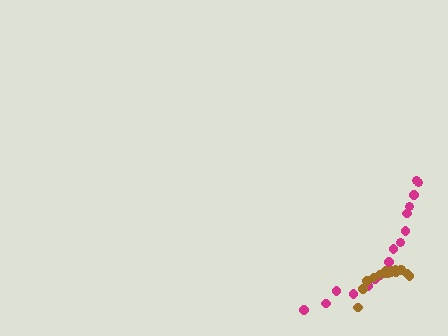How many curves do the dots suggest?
There are 2 distinct paths.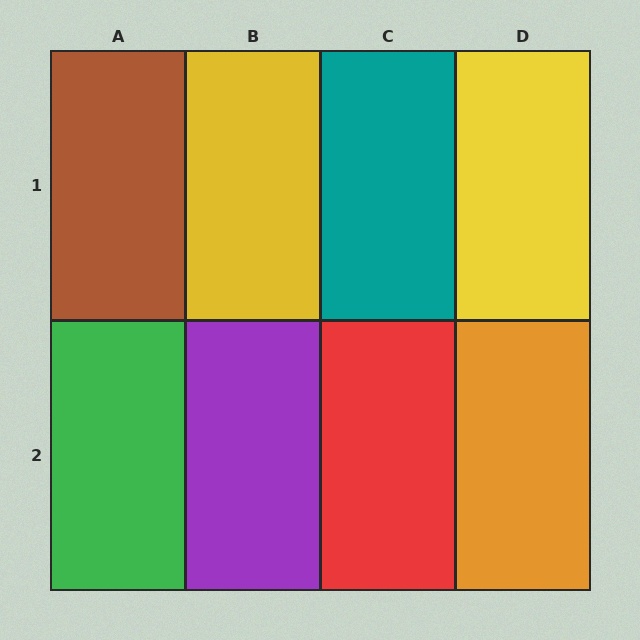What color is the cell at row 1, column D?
Yellow.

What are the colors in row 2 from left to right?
Green, purple, red, orange.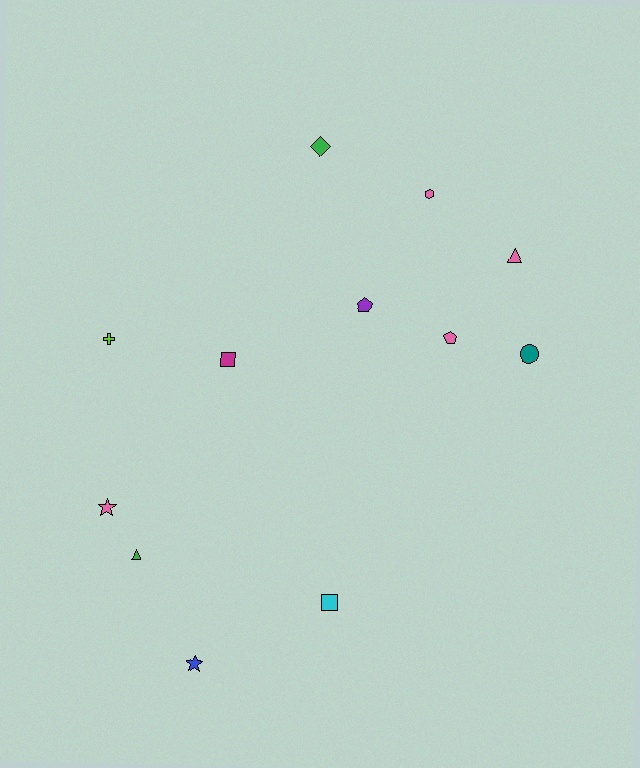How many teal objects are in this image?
There is 1 teal object.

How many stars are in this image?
There are 2 stars.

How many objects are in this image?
There are 12 objects.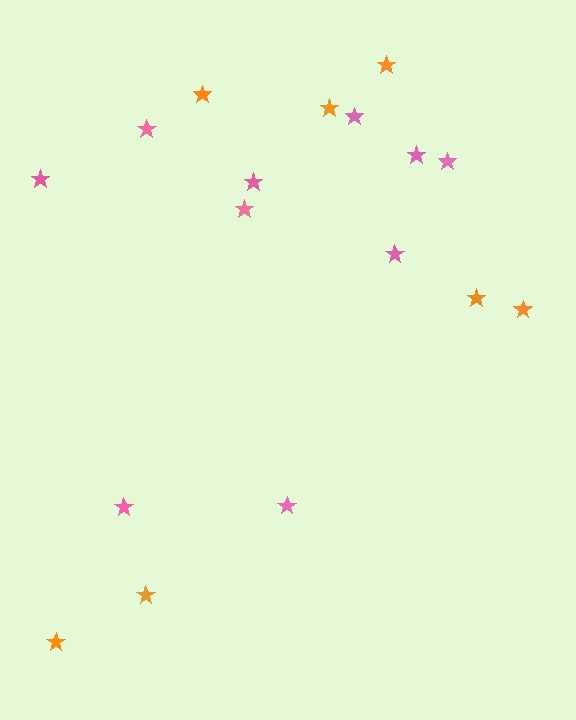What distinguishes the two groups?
There are 2 groups: one group of orange stars (7) and one group of pink stars (10).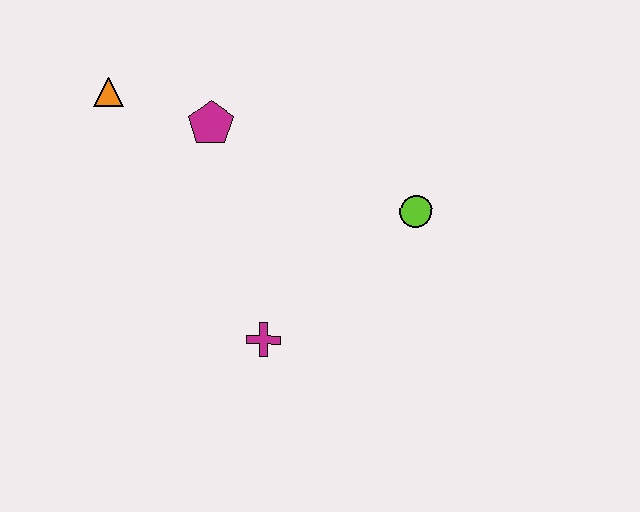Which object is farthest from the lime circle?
The orange triangle is farthest from the lime circle.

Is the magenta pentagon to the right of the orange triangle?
Yes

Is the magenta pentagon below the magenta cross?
No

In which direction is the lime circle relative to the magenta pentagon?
The lime circle is to the right of the magenta pentagon.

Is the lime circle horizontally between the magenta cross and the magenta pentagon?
No